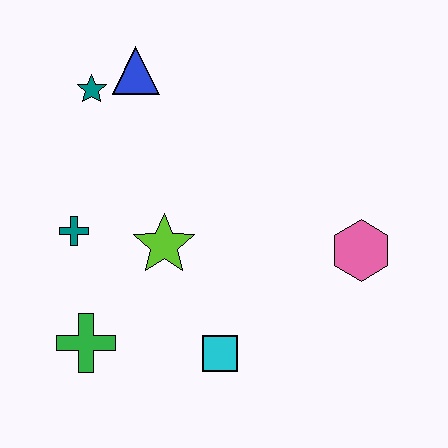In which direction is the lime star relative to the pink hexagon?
The lime star is to the left of the pink hexagon.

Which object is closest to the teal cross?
The lime star is closest to the teal cross.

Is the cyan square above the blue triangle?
No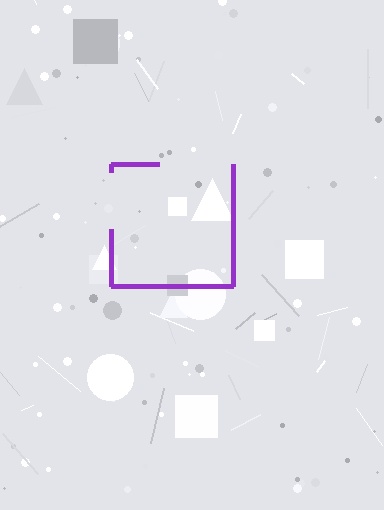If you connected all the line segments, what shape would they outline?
They would outline a square.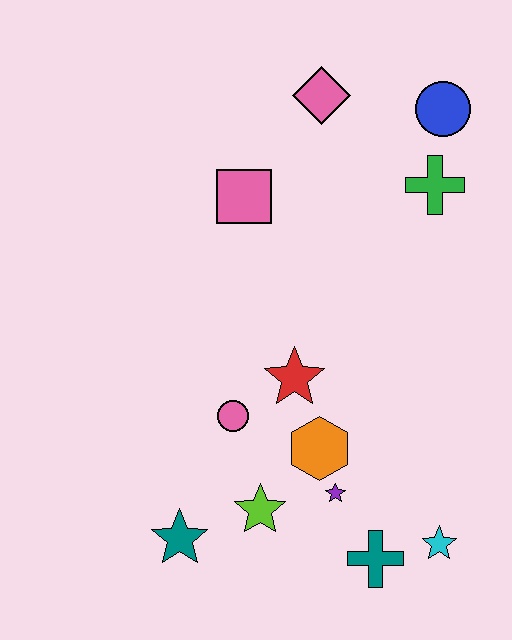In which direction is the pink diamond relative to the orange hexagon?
The pink diamond is above the orange hexagon.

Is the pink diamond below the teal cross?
No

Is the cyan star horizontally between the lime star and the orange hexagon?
No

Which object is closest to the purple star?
The orange hexagon is closest to the purple star.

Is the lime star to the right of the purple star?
No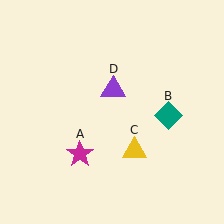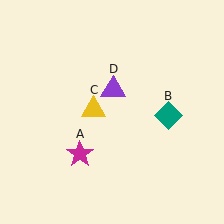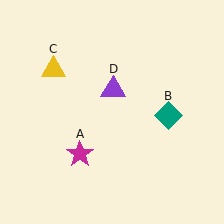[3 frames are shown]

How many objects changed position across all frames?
1 object changed position: yellow triangle (object C).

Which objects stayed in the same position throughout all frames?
Magenta star (object A) and teal diamond (object B) and purple triangle (object D) remained stationary.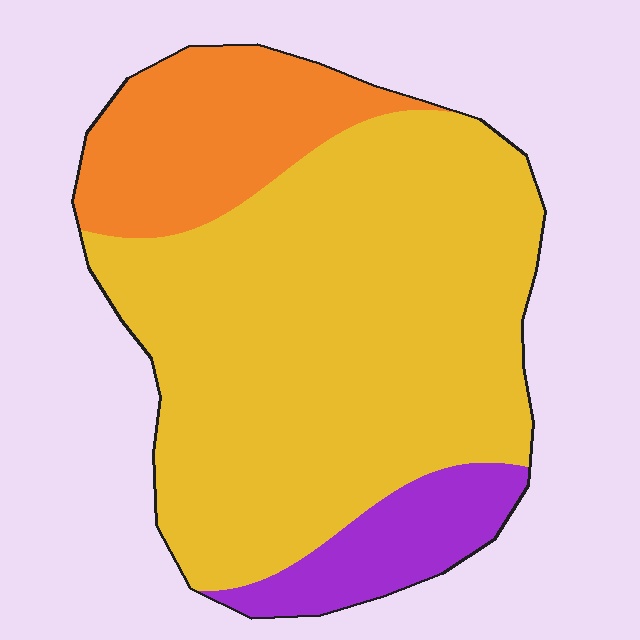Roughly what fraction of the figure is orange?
Orange takes up about one fifth (1/5) of the figure.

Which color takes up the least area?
Purple, at roughly 10%.